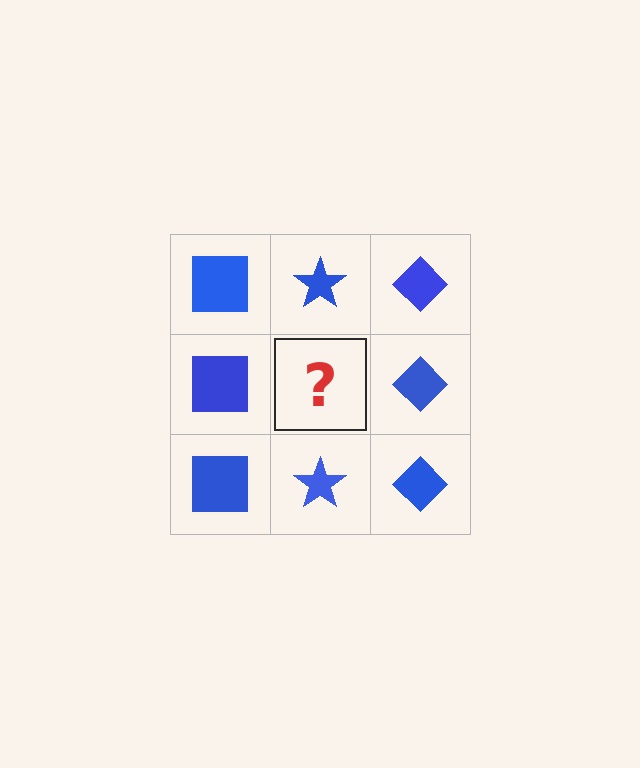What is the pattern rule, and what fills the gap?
The rule is that each column has a consistent shape. The gap should be filled with a blue star.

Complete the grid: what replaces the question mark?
The question mark should be replaced with a blue star.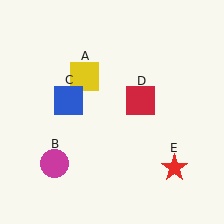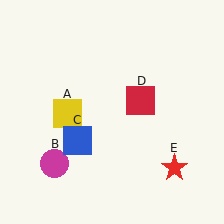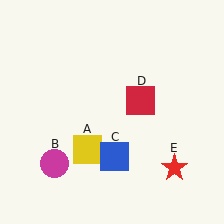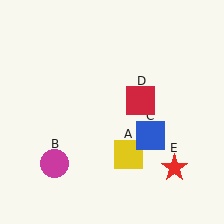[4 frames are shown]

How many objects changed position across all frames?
2 objects changed position: yellow square (object A), blue square (object C).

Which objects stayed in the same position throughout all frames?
Magenta circle (object B) and red square (object D) and red star (object E) remained stationary.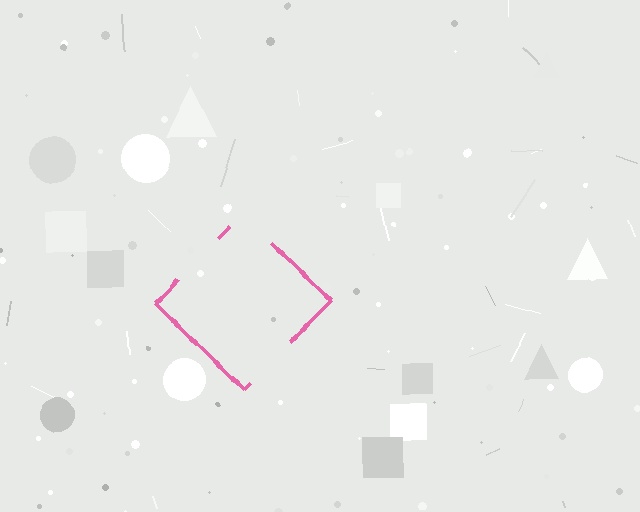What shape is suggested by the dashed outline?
The dashed outline suggests a diamond.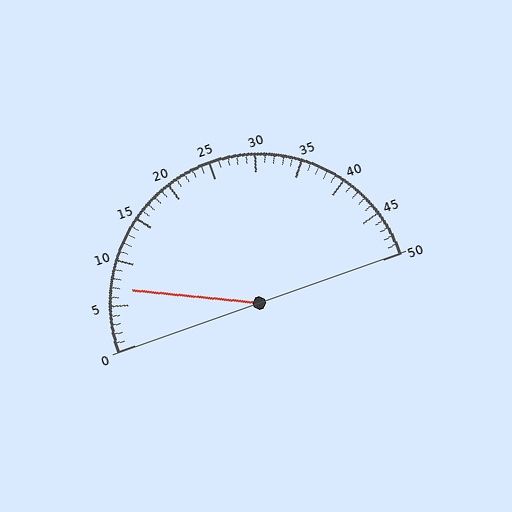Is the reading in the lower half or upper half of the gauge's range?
The reading is in the lower half of the range (0 to 50).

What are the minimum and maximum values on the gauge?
The gauge ranges from 0 to 50.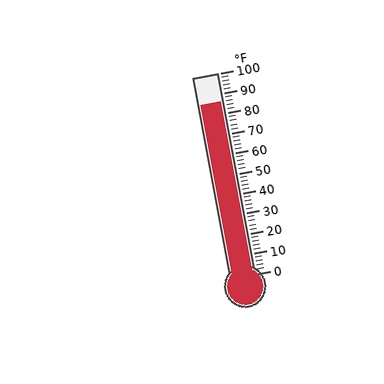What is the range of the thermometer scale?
The thermometer scale ranges from 0°F to 100°F.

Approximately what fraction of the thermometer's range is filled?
The thermometer is filled to approximately 85% of its range.